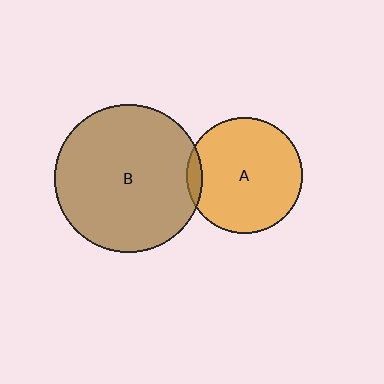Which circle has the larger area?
Circle B (brown).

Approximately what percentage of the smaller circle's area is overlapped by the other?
Approximately 5%.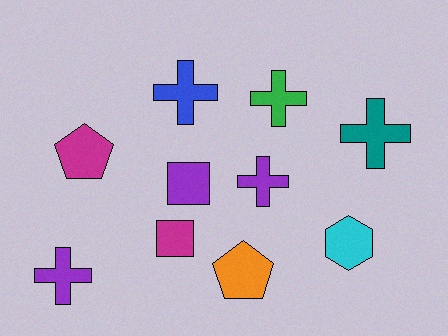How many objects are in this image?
There are 10 objects.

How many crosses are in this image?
There are 5 crosses.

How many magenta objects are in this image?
There are 2 magenta objects.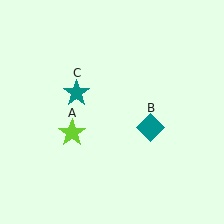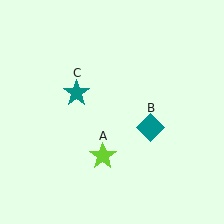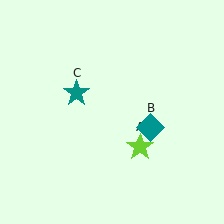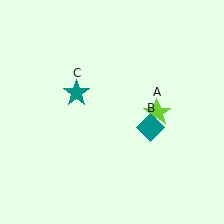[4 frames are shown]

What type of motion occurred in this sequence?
The lime star (object A) rotated counterclockwise around the center of the scene.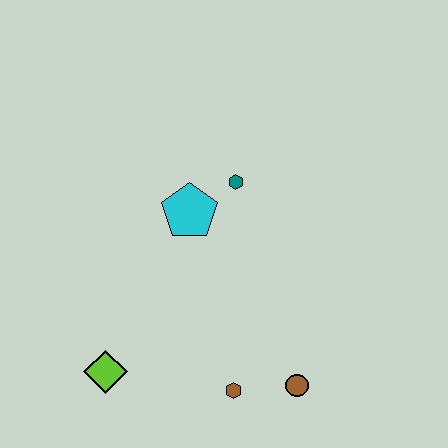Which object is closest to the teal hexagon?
The cyan pentagon is closest to the teal hexagon.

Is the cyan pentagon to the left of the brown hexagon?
Yes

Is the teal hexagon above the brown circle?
Yes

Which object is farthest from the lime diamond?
The teal hexagon is farthest from the lime diamond.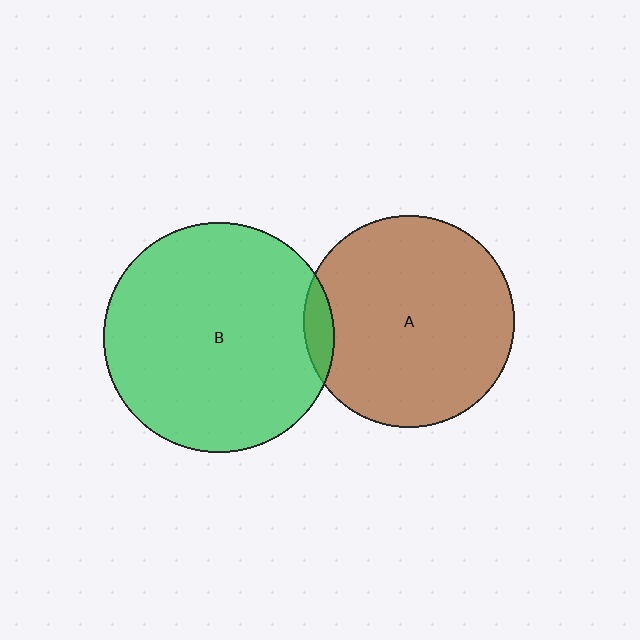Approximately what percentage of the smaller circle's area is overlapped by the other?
Approximately 5%.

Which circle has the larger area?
Circle B (green).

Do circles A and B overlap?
Yes.